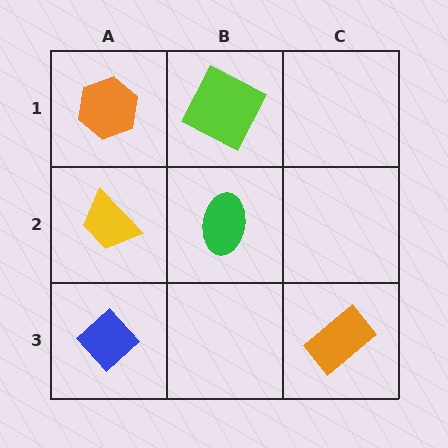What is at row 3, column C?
An orange rectangle.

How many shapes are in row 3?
2 shapes.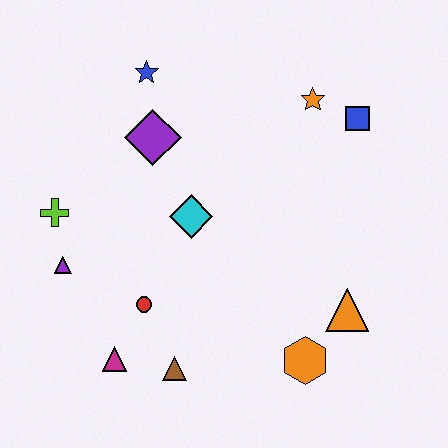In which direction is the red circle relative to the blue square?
The red circle is to the left of the blue square.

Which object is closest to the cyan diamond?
The purple diamond is closest to the cyan diamond.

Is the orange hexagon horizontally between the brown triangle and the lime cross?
No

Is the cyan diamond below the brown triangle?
No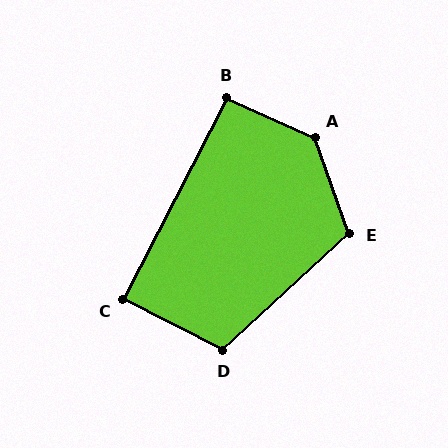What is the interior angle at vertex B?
Approximately 93 degrees (approximately right).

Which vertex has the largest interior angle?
A, at approximately 133 degrees.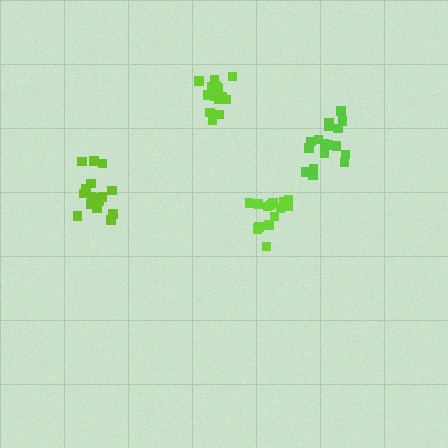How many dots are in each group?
Group 1: 15 dots, Group 2: 16 dots, Group 3: 18 dots, Group 4: 15 dots (64 total).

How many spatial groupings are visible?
There are 4 spatial groupings.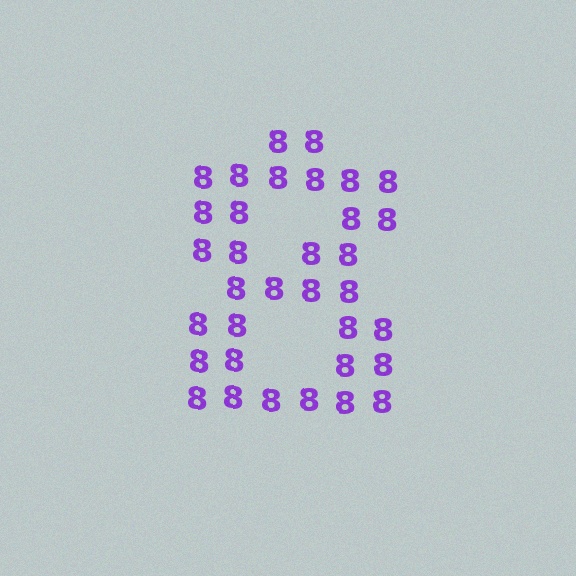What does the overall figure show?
The overall figure shows the digit 8.